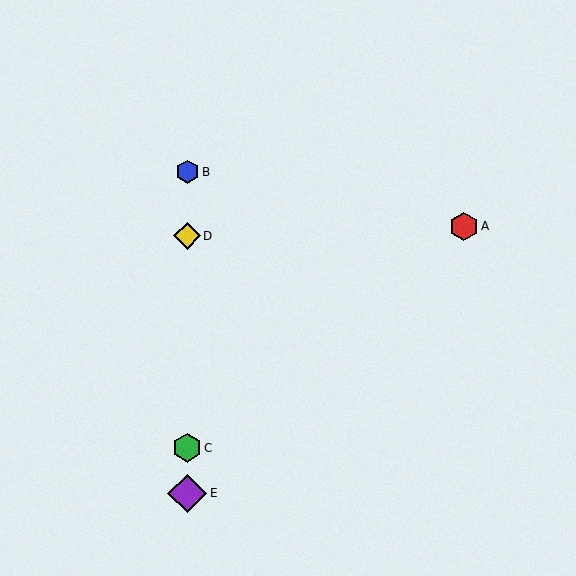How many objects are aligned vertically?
4 objects (B, C, D, E) are aligned vertically.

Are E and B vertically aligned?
Yes, both are at x≈187.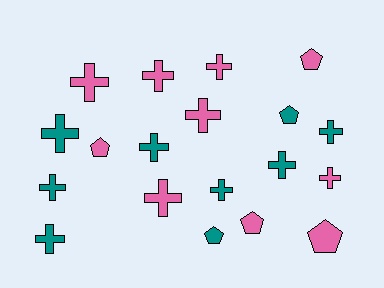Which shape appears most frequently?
Cross, with 13 objects.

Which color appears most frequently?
Pink, with 10 objects.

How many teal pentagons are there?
There are 2 teal pentagons.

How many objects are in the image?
There are 19 objects.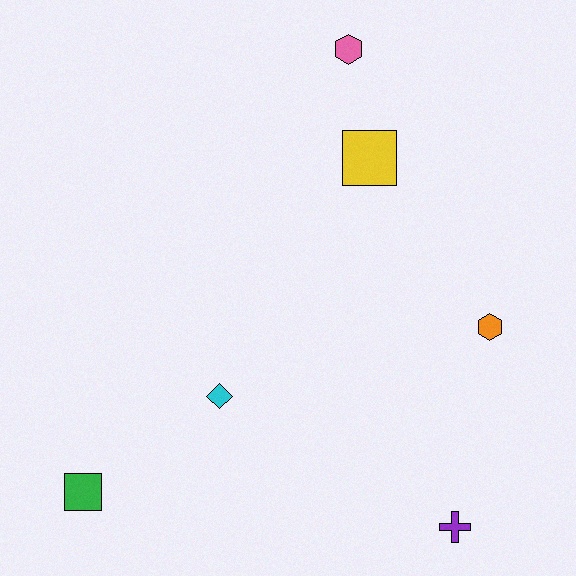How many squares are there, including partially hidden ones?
There are 2 squares.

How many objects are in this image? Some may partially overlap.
There are 6 objects.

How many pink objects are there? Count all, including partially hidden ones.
There is 1 pink object.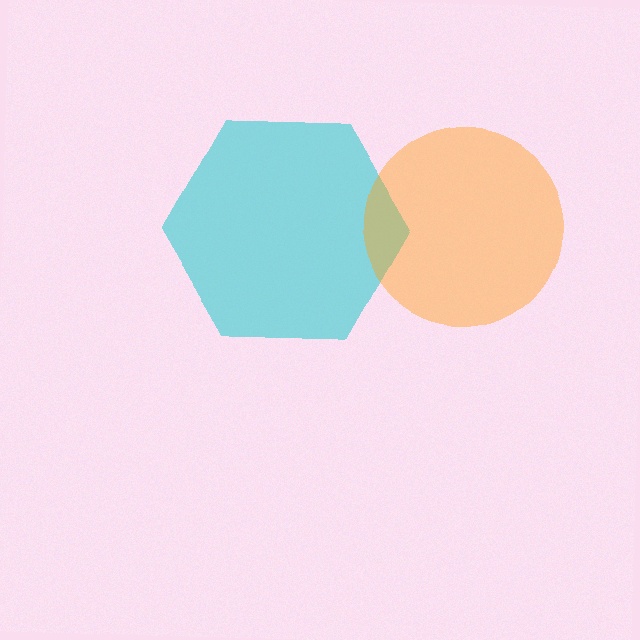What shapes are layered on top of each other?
The layered shapes are: a cyan hexagon, an orange circle.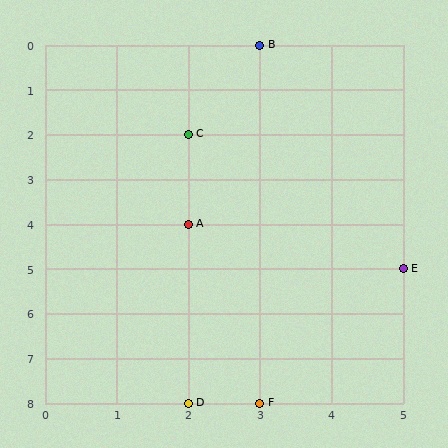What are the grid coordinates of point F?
Point F is at grid coordinates (3, 8).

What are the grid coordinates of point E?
Point E is at grid coordinates (5, 5).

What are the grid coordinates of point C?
Point C is at grid coordinates (2, 2).